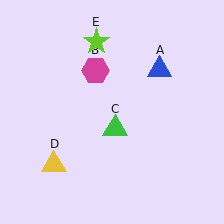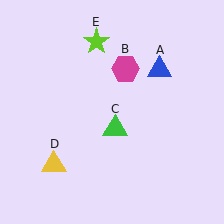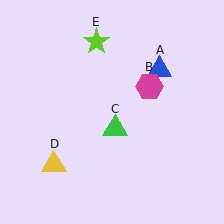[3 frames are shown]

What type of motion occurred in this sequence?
The magenta hexagon (object B) rotated clockwise around the center of the scene.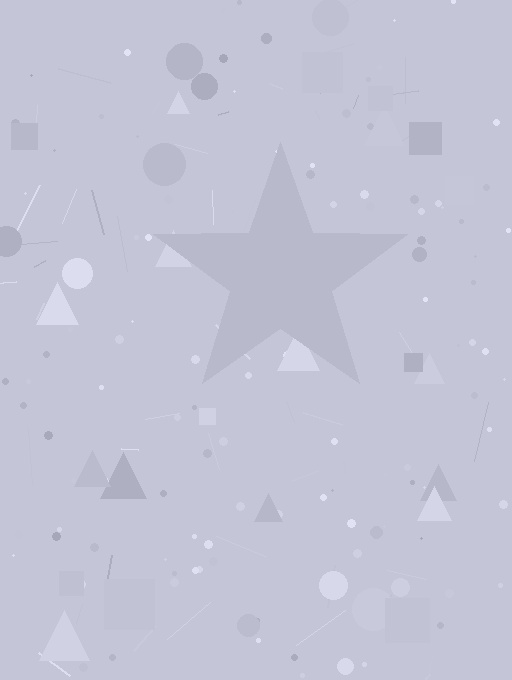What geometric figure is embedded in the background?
A star is embedded in the background.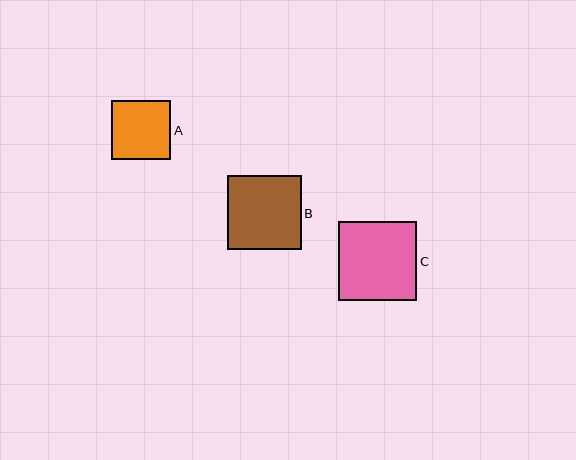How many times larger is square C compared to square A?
Square C is approximately 1.3 times the size of square A.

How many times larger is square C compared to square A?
Square C is approximately 1.3 times the size of square A.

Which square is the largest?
Square C is the largest with a size of approximately 78 pixels.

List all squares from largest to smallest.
From largest to smallest: C, B, A.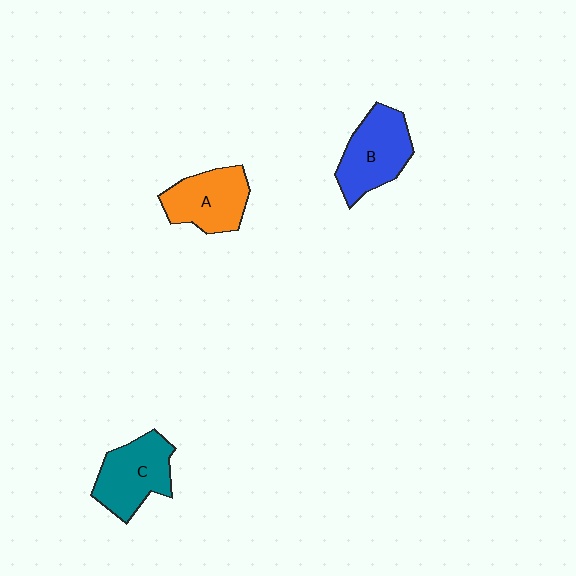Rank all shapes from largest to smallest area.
From largest to smallest: B (blue), C (teal), A (orange).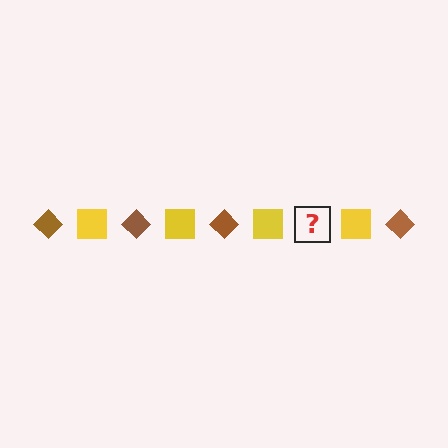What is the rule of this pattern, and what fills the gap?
The rule is that the pattern alternates between brown diamond and yellow square. The gap should be filled with a brown diamond.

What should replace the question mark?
The question mark should be replaced with a brown diamond.